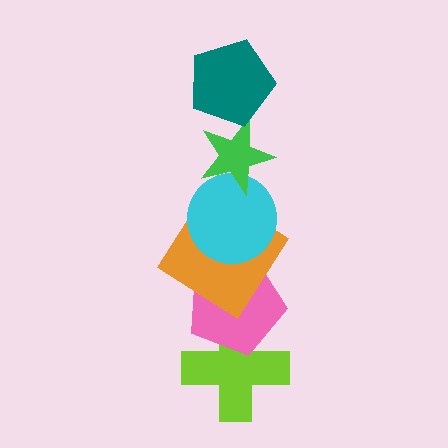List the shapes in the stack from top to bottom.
From top to bottom: the teal pentagon, the green star, the cyan circle, the orange diamond, the pink pentagon, the lime cross.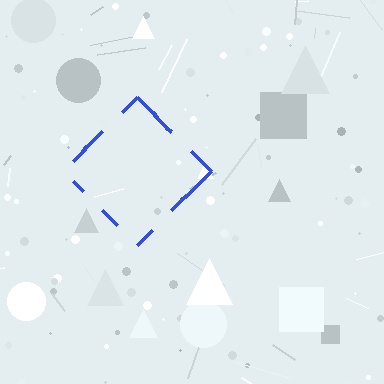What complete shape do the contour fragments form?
The contour fragments form a diamond.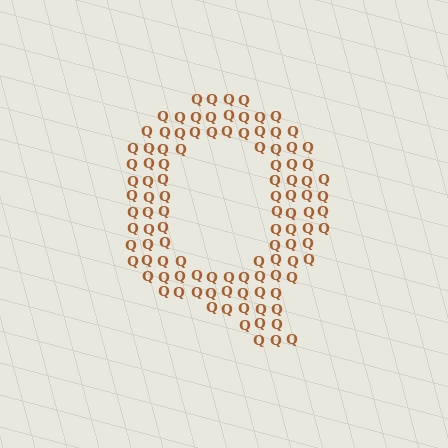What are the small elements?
The small elements are letter Q's.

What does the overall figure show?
The overall figure shows the letter Q.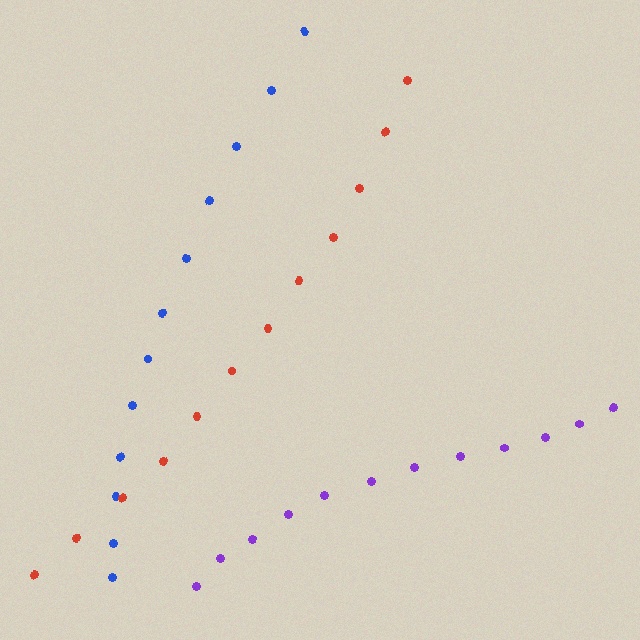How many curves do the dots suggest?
There are 3 distinct paths.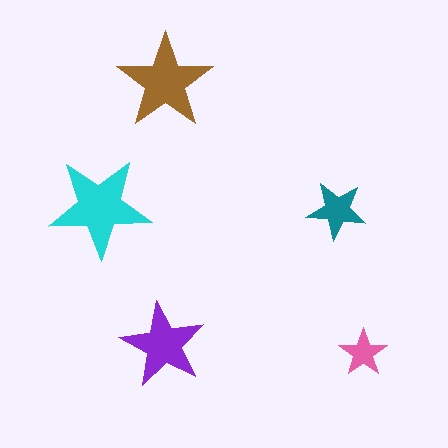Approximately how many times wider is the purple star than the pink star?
About 2 times wider.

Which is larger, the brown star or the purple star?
The brown one.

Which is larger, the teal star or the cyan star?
The cyan one.